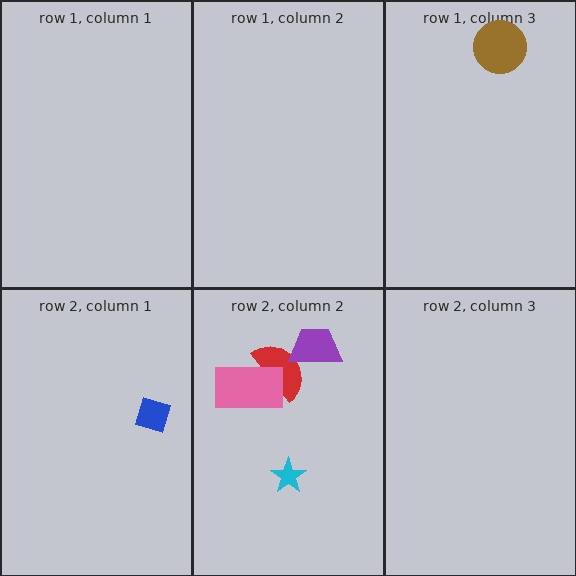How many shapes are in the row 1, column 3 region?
1.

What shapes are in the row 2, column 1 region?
The blue diamond.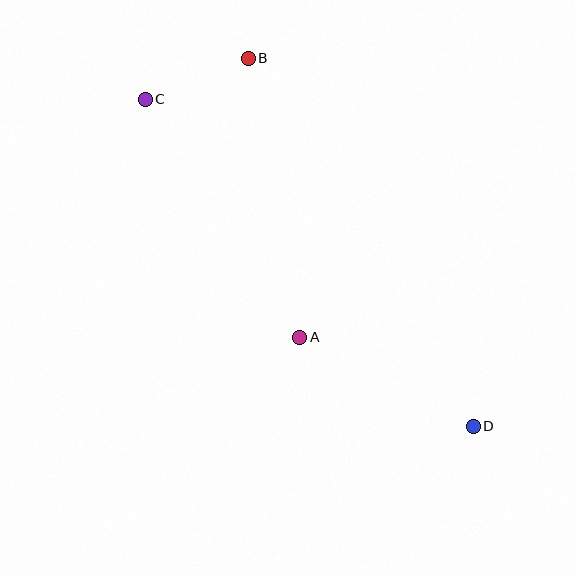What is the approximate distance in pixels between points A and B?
The distance between A and B is approximately 284 pixels.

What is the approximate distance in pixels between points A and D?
The distance between A and D is approximately 195 pixels.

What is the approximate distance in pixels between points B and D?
The distance between B and D is approximately 431 pixels.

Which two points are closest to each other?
Points B and C are closest to each other.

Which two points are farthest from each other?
Points C and D are farthest from each other.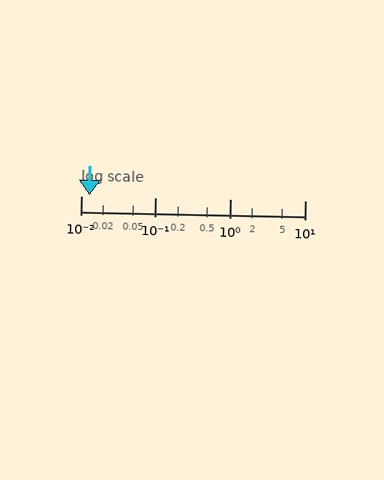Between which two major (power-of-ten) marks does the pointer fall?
The pointer is between 0.01 and 0.1.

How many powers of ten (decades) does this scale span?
The scale spans 3 decades, from 0.01 to 10.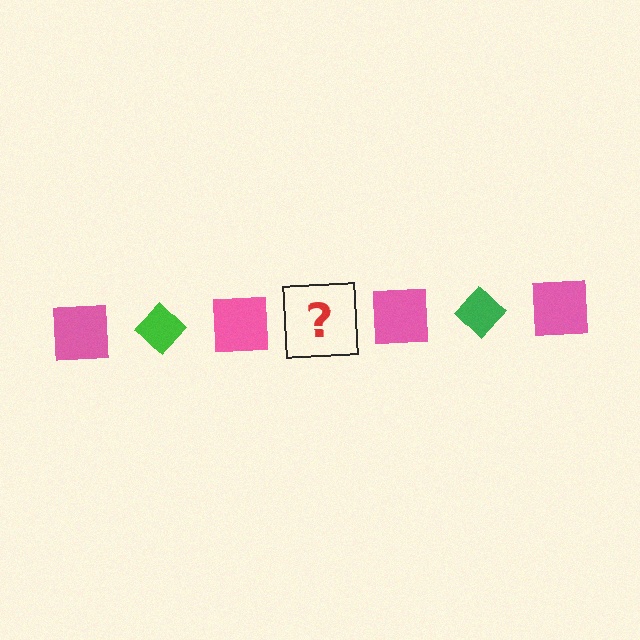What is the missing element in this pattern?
The missing element is a green diamond.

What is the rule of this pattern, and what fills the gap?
The rule is that the pattern alternates between pink square and green diamond. The gap should be filled with a green diamond.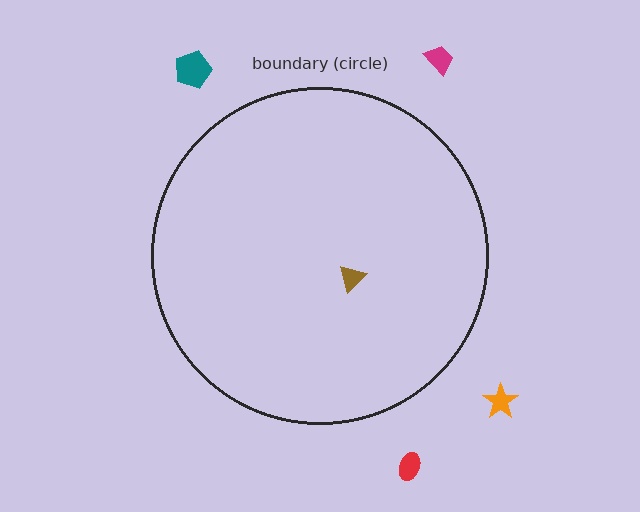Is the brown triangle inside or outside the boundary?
Inside.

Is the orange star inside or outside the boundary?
Outside.